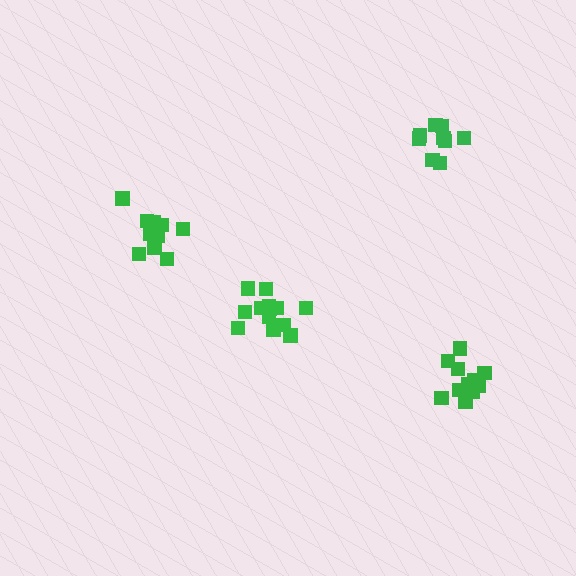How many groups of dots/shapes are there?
There are 4 groups.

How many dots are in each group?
Group 1: 9 dots, Group 2: 12 dots, Group 3: 11 dots, Group 4: 13 dots (45 total).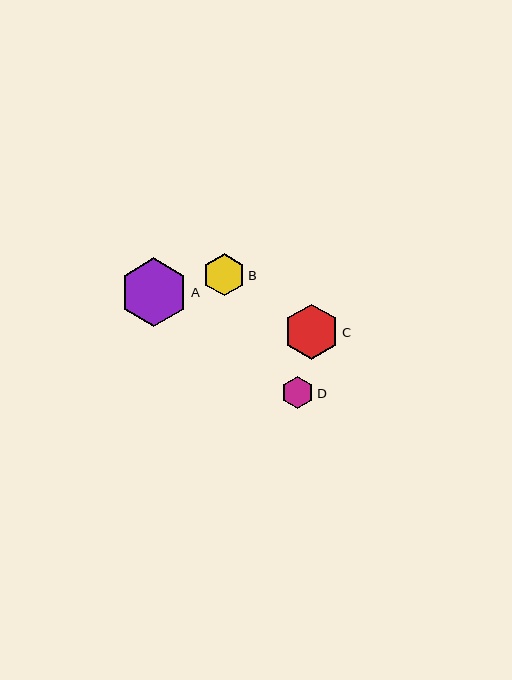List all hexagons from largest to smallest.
From largest to smallest: A, C, B, D.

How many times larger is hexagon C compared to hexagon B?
Hexagon C is approximately 1.3 times the size of hexagon B.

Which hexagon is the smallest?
Hexagon D is the smallest with a size of approximately 32 pixels.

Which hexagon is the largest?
Hexagon A is the largest with a size of approximately 68 pixels.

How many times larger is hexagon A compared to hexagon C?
Hexagon A is approximately 1.2 times the size of hexagon C.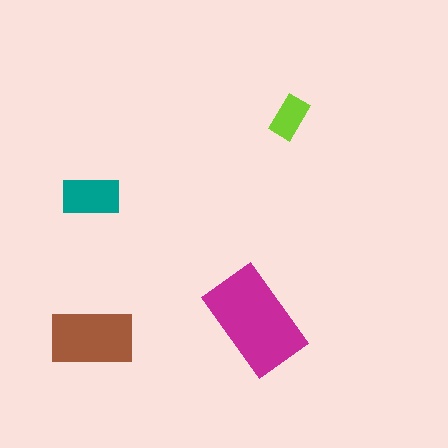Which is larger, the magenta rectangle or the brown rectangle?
The magenta one.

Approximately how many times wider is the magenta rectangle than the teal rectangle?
About 2 times wider.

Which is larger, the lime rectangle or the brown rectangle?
The brown one.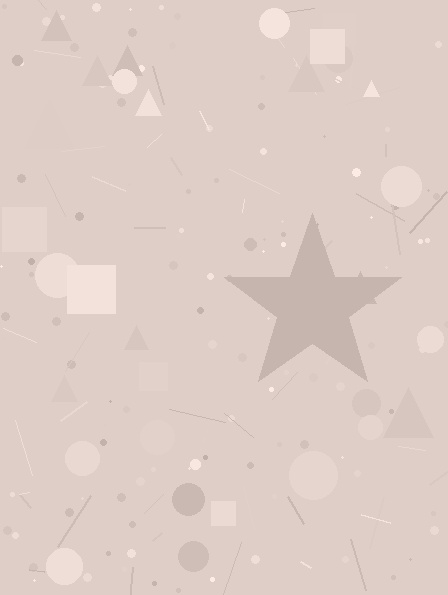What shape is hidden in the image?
A star is hidden in the image.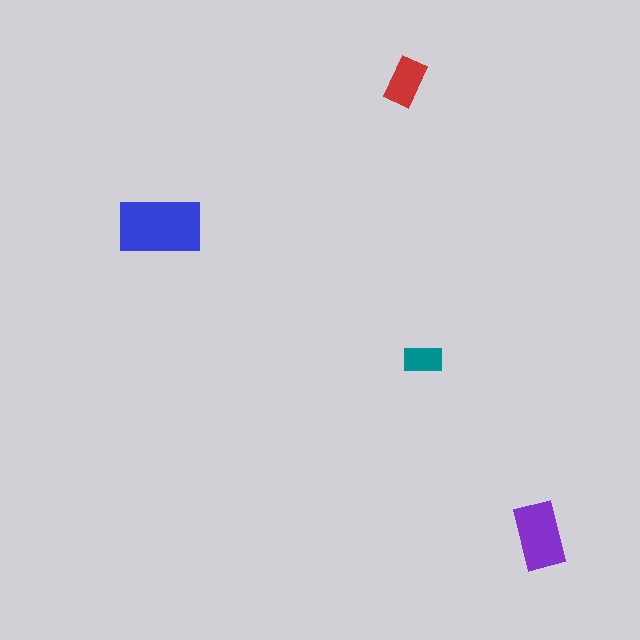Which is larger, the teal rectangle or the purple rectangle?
The purple one.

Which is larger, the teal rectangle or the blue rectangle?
The blue one.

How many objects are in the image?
There are 4 objects in the image.